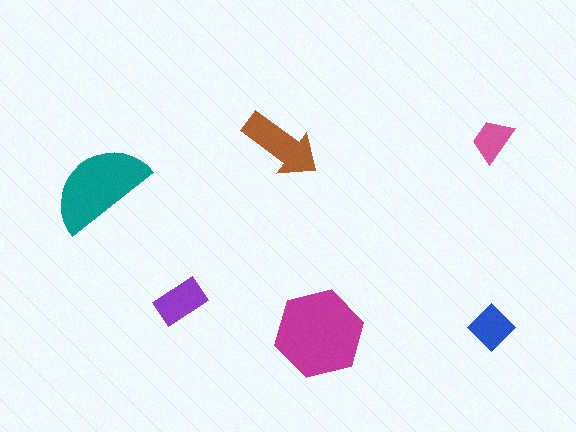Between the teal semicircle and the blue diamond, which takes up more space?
The teal semicircle.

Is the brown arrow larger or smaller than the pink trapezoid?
Larger.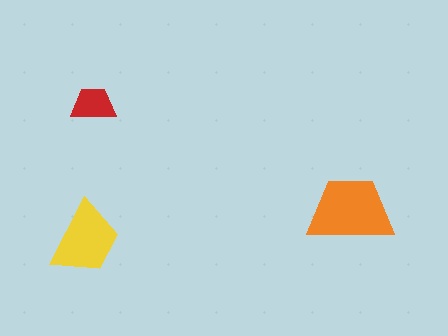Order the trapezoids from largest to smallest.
the orange one, the yellow one, the red one.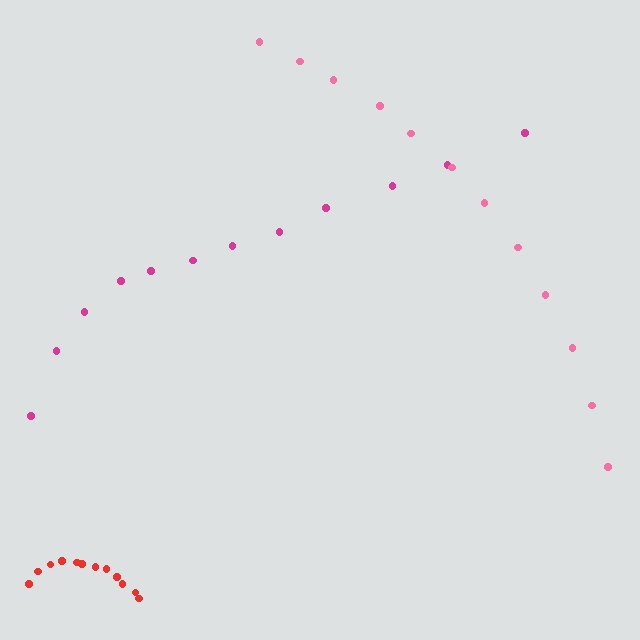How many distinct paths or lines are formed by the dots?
There are 3 distinct paths.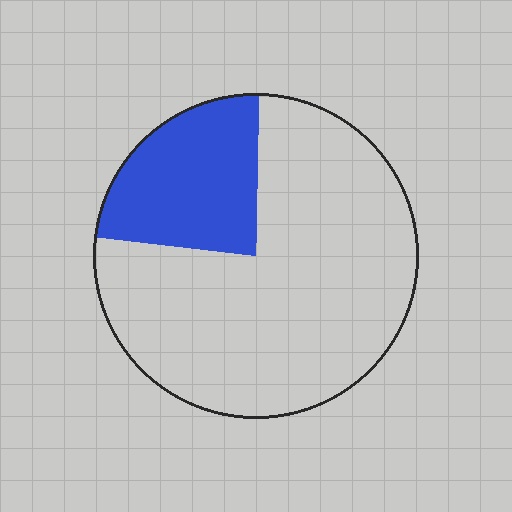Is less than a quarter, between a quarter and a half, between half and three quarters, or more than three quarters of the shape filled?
Less than a quarter.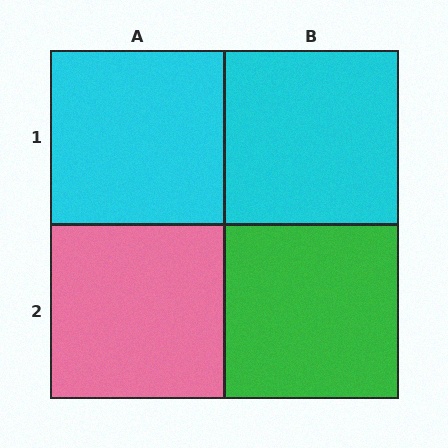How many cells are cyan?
2 cells are cyan.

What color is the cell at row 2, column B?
Green.